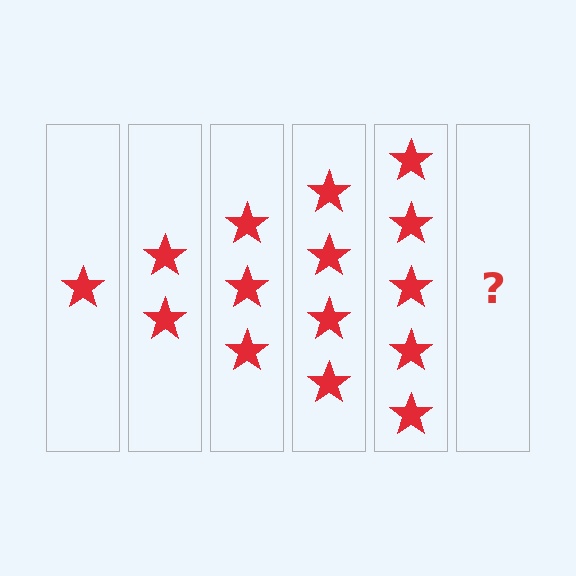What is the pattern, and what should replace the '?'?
The pattern is that each step adds one more star. The '?' should be 6 stars.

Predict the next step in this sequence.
The next step is 6 stars.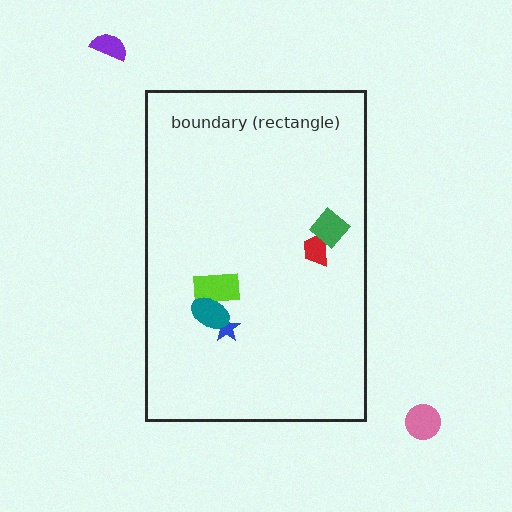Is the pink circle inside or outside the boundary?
Outside.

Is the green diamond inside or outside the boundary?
Inside.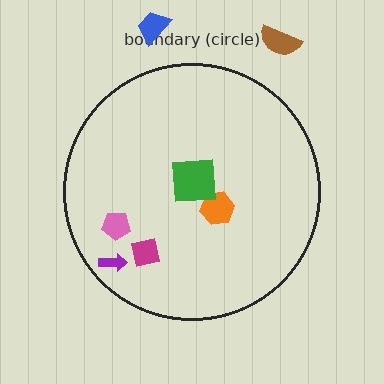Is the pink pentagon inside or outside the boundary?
Inside.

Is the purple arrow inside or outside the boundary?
Inside.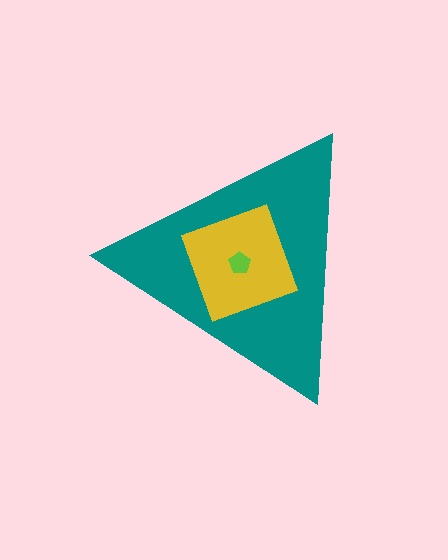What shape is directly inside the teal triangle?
The yellow square.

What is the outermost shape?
The teal triangle.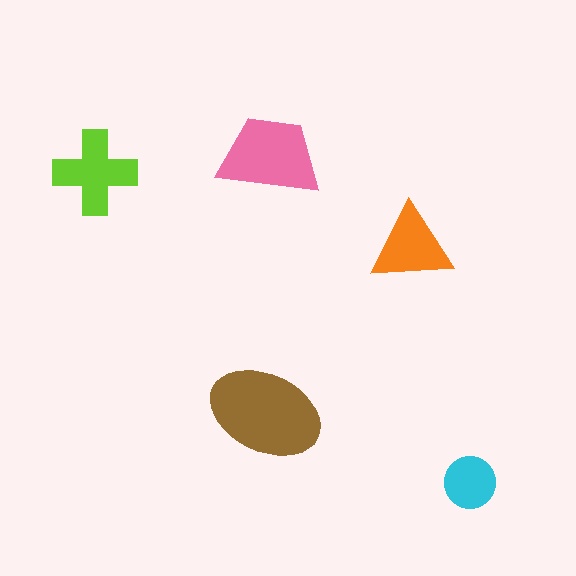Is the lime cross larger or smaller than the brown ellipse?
Smaller.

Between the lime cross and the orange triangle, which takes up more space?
The lime cross.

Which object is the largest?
The brown ellipse.